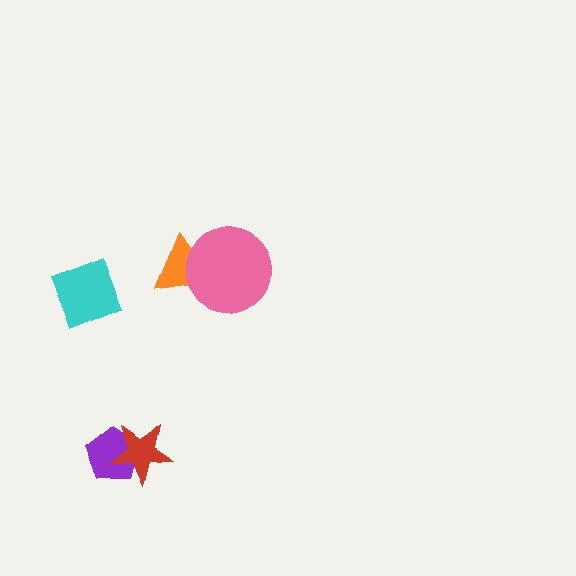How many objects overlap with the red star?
1 object overlaps with the red star.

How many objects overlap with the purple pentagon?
1 object overlaps with the purple pentagon.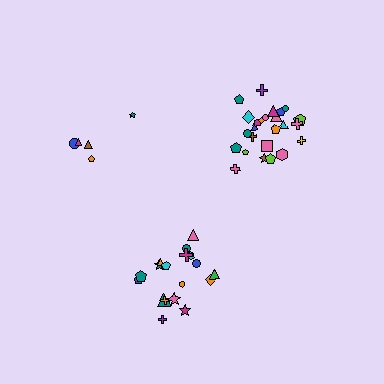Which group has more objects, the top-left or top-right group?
The top-right group.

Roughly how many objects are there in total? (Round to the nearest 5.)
Roughly 50 objects in total.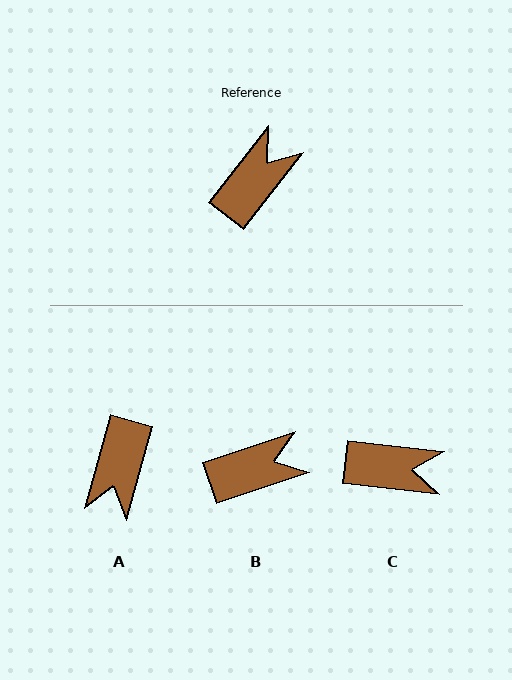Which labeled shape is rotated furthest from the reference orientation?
A, about 158 degrees away.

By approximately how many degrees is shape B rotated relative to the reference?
Approximately 33 degrees clockwise.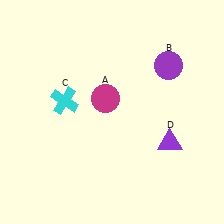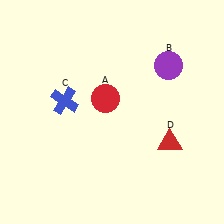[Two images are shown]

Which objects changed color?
A changed from magenta to red. C changed from cyan to blue. D changed from purple to red.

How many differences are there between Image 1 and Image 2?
There are 3 differences between the two images.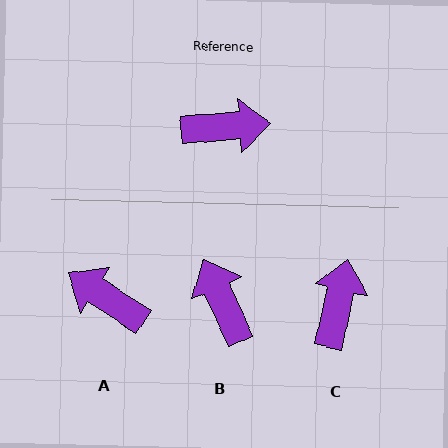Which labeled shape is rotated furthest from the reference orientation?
A, about 142 degrees away.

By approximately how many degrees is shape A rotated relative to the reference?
Approximately 142 degrees counter-clockwise.